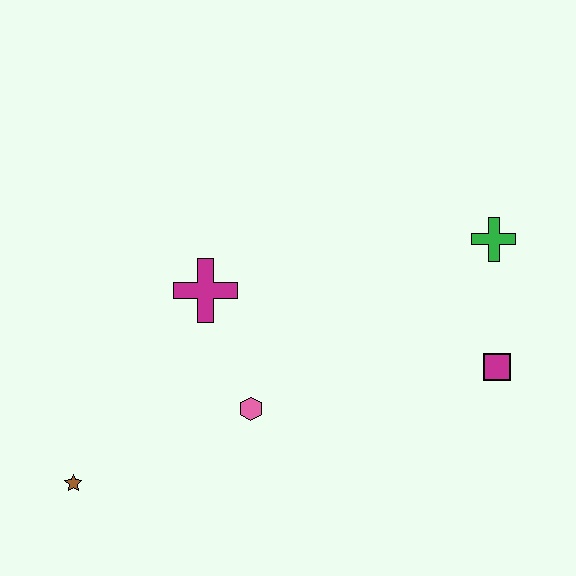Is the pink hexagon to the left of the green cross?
Yes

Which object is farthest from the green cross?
The brown star is farthest from the green cross.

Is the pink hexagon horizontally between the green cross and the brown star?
Yes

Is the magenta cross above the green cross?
No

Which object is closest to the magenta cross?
The pink hexagon is closest to the magenta cross.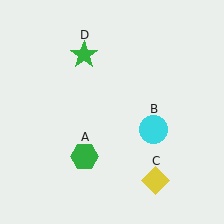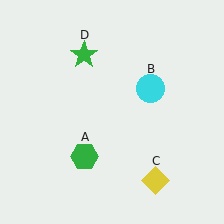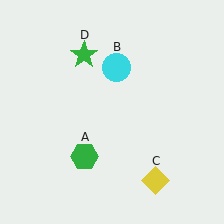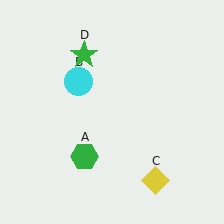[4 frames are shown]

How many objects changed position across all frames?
1 object changed position: cyan circle (object B).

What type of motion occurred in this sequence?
The cyan circle (object B) rotated counterclockwise around the center of the scene.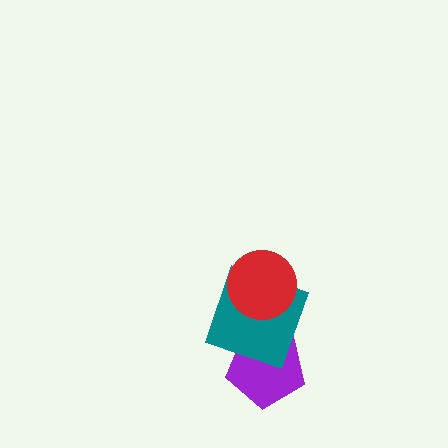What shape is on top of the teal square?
The red circle is on top of the teal square.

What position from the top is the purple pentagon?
The purple pentagon is 3rd from the top.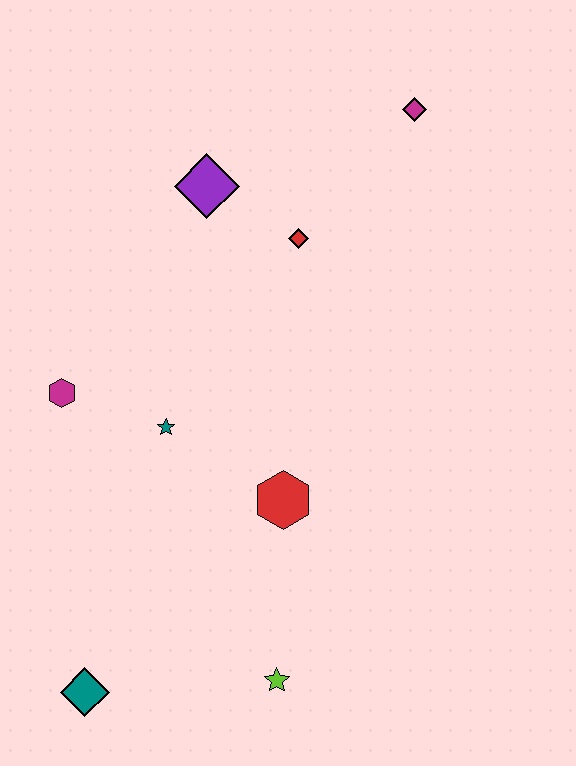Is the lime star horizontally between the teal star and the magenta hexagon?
No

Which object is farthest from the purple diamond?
The teal diamond is farthest from the purple diamond.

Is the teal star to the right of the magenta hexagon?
Yes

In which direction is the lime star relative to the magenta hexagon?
The lime star is below the magenta hexagon.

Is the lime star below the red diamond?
Yes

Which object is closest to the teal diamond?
The lime star is closest to the teal diamond.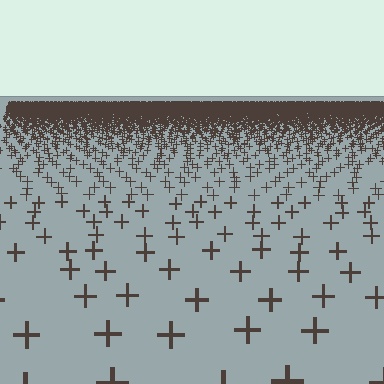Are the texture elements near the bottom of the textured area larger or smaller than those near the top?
Larger. Near the bottom, elements are closer to the viewer and appear at a bigger on-screen size.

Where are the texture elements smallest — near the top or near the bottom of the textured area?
Near the top.